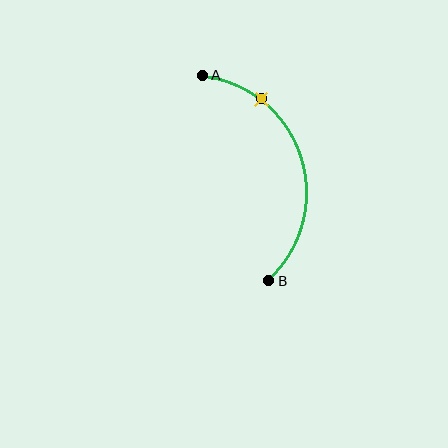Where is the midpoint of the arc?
The arc midpoint is the point on the curve farthest from the straight line joining A and B. It sits to the right of that line.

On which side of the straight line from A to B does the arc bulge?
The arc bulges to the right of the straight line connecting A and B.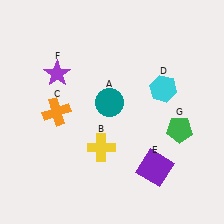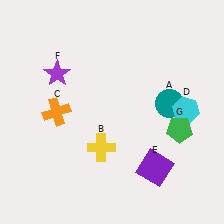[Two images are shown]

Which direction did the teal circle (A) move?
The teal circle (A) moved right.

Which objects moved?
The objects that moved are: the teal circle (A), the cyan hexagon (D).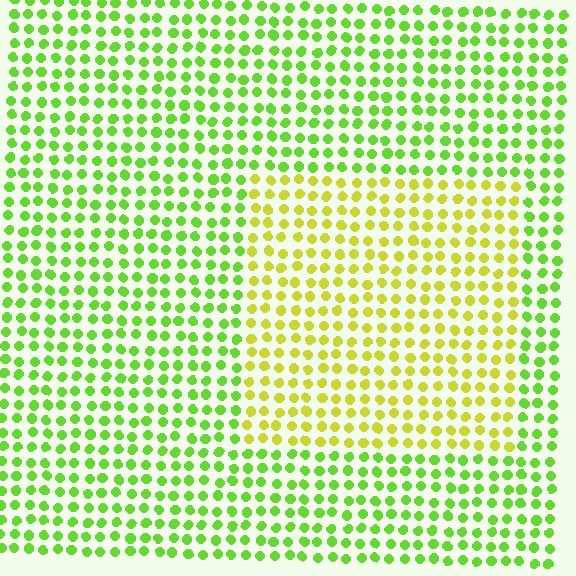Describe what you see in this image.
The image is filled with small lime elements in a uniform arrangement. A rectangle-shaped region is visible where the elements are tinted to a slightly different hue, forming a subtle color boundary.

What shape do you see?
I see a rectangle.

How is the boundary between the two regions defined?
The boundary is defined purely by a slight shift in hue (about 36 degrees). Spacing, size, and orientation are identical on both sides.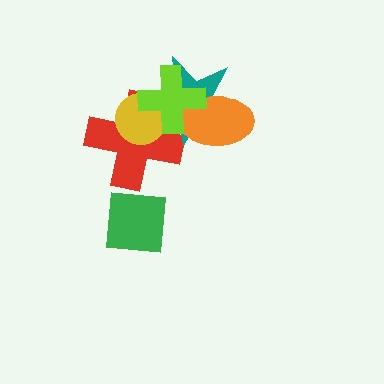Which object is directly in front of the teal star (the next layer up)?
The orange ellipse is directly in front of the teal star.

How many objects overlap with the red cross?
3 objects overlap with the red cross.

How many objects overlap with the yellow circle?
3 objects overlap with the yellow circle.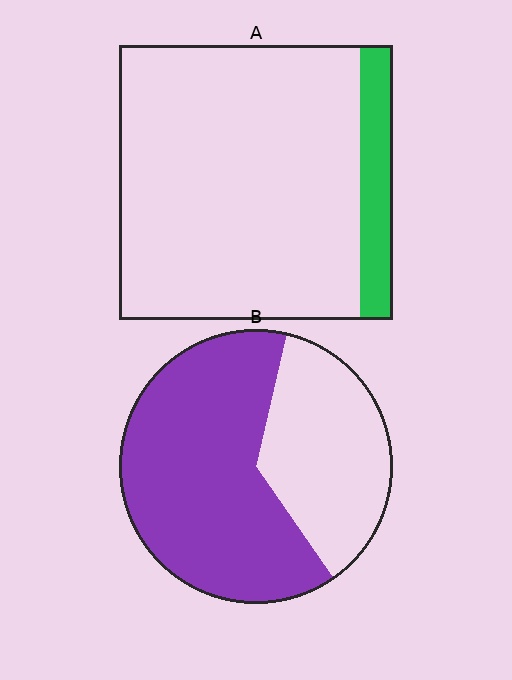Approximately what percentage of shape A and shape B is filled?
A is approximately 10% and B is approximately 65%.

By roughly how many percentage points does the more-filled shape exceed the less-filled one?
By roughly 50 percentage points (B over A).